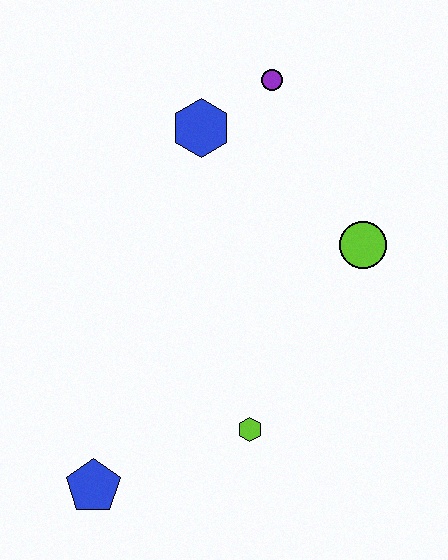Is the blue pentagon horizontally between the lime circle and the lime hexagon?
No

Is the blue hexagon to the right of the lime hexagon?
No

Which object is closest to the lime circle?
The purple circle is closest to the lime circle.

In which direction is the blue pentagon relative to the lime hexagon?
The blue pentagon is to the left of the lime hexagon.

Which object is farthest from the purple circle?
The blue pentagon is farthest from the purple circle.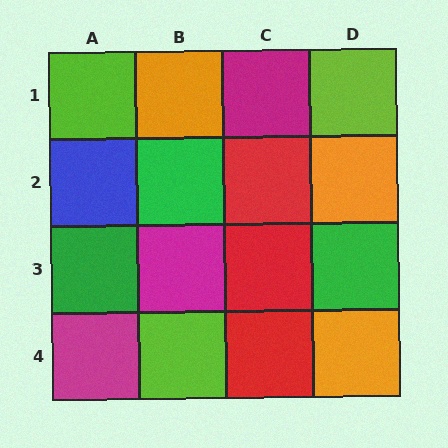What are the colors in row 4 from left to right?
Magenta, lime, red, orange.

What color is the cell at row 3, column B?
Magenta.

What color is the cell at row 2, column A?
Blue.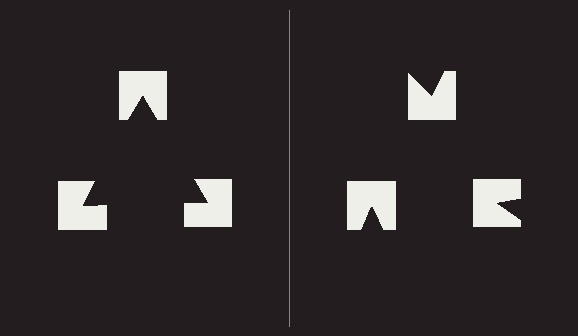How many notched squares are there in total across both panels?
6 — 3 on each side.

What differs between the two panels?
The notched squares are positioned identically on both sides; only the wedge orientations differ. On the left they align to a triangle; on the right they are misaligned.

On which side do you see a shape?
An illusory triangle appears on the left side. On the right side the wedge cuts are rotated, so no coherent shape forms.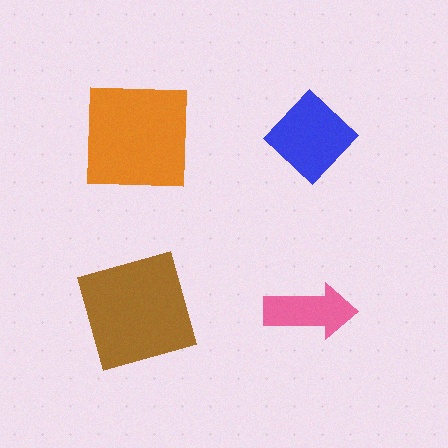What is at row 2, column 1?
A brown square.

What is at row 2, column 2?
A pink arrow.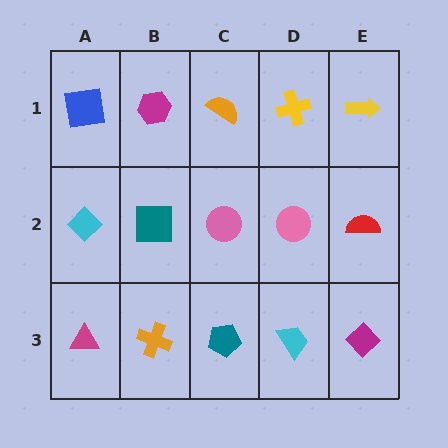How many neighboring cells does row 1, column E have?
2.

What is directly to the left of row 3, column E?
A cyan trapezoid.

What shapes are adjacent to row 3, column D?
A pink circle (row 2, column D), a teal pentagon (row 3, column C), a magenta diamond (row 3, column E).